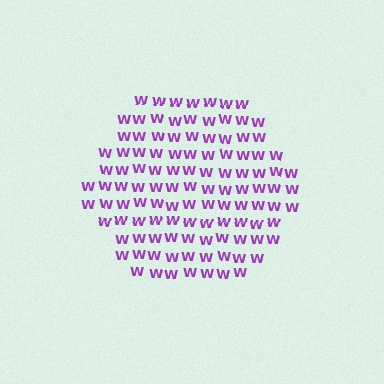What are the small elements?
The small elements are letter W's.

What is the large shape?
The large shape is a hexagon.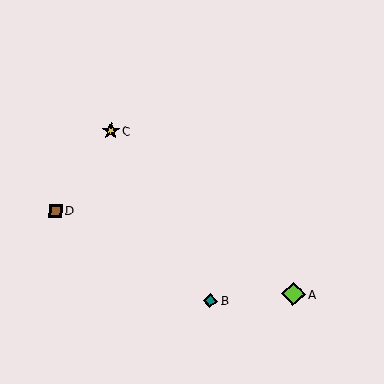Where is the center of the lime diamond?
The center of the lime diamond is at (293, 294).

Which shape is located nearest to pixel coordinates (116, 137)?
The yellow star (labeled C) at (111, 131) is nearest to that location.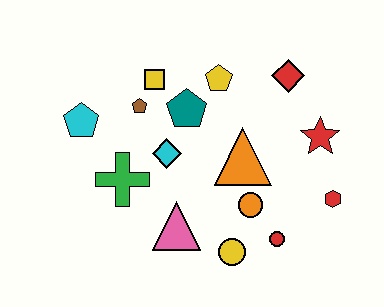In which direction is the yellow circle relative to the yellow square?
The yellow circle is below the yellow square.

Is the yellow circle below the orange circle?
Yes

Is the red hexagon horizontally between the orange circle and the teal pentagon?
No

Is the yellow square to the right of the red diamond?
No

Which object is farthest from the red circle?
The cyan pentagon is farthest from the red circle.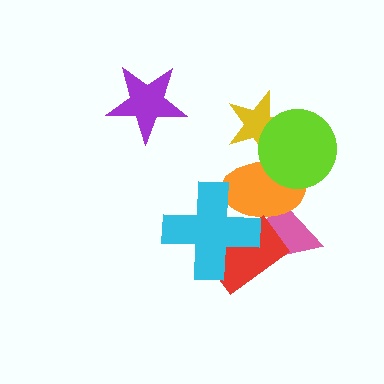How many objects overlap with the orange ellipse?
5 objects overlap with the orange ellipse.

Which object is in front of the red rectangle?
The cyan cross is in front of the red rectangle.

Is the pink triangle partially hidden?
Yes, it is partially covered by another shape.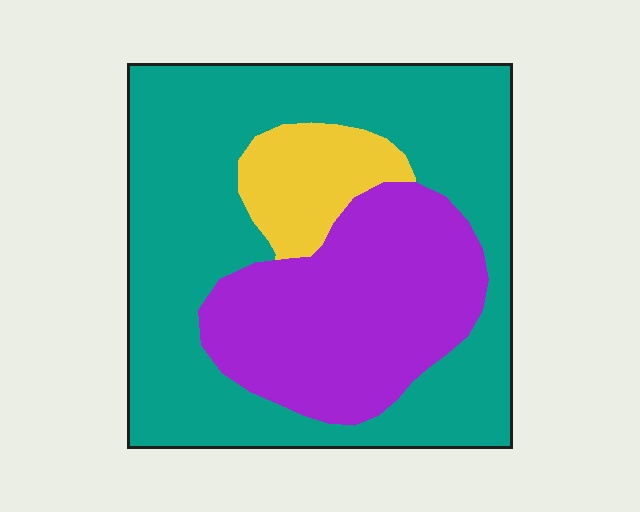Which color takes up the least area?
Yellow, at roughly 10%.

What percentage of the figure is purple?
Purple covers around 30% of the figure.